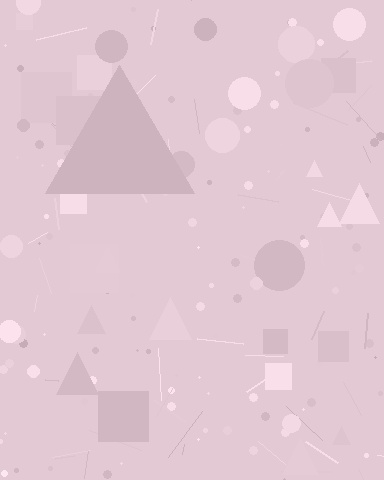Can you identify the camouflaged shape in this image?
The camouflaged shape is a triangle.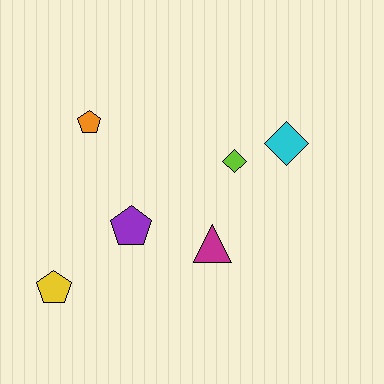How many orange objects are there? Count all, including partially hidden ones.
There is 1 orange object.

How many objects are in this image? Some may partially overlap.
There are 6 objects.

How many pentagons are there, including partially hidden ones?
There are 3 pentagons.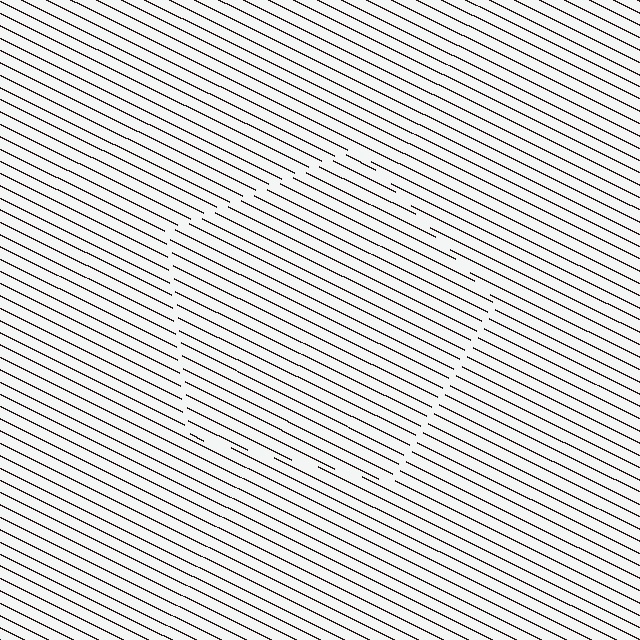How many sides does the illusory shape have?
5 sides — the line-ends trace a pentagon.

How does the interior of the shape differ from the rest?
The interior of the shape contains the same grating, shifted by half a period — the contour is defined by the phase discontinuity where line-ends from the inner and outer gratings abut.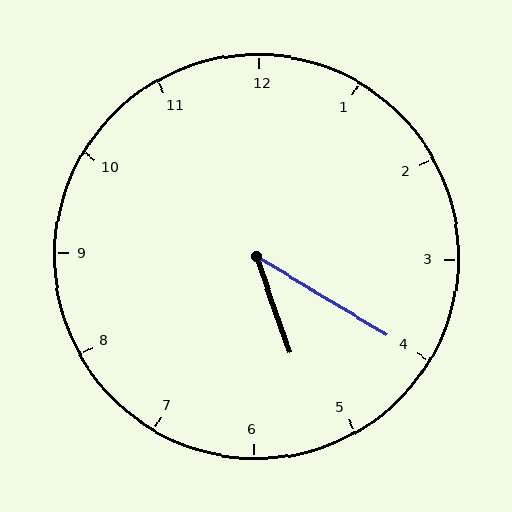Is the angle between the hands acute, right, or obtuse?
It is acute.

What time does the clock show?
5:20.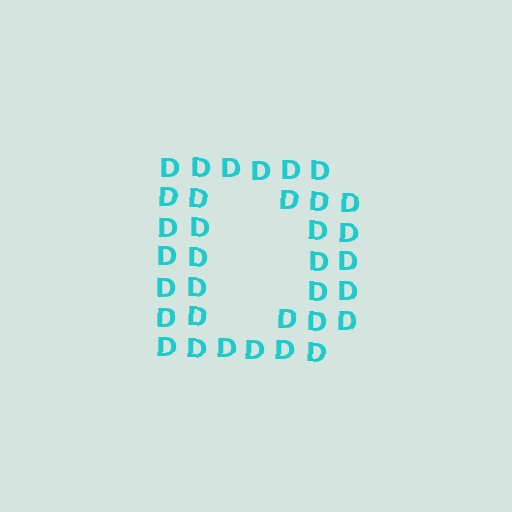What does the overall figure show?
The overall figure shows the letter D.